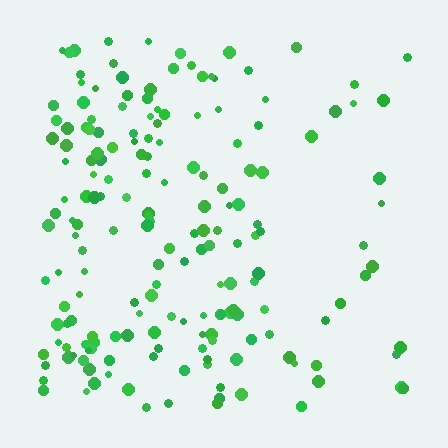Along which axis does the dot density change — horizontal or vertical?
Horizontal.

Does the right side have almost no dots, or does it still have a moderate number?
Still a moderate number, just noticeably fewer than the left.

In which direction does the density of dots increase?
From right to left, with the left side densest.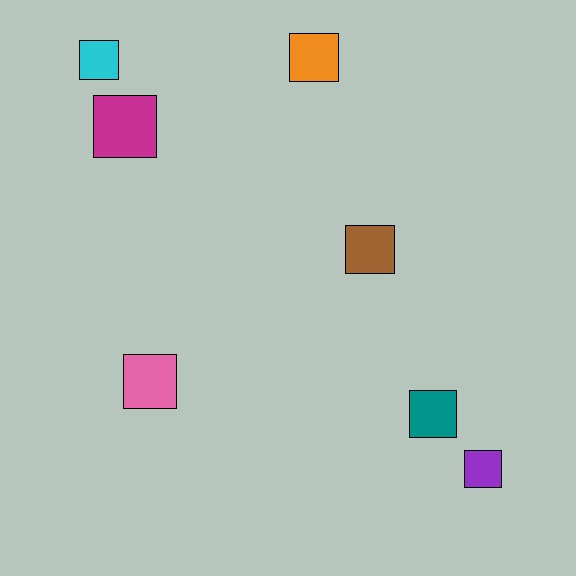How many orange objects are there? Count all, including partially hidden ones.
There is 1 orange object.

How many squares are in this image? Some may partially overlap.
There are 7 squares.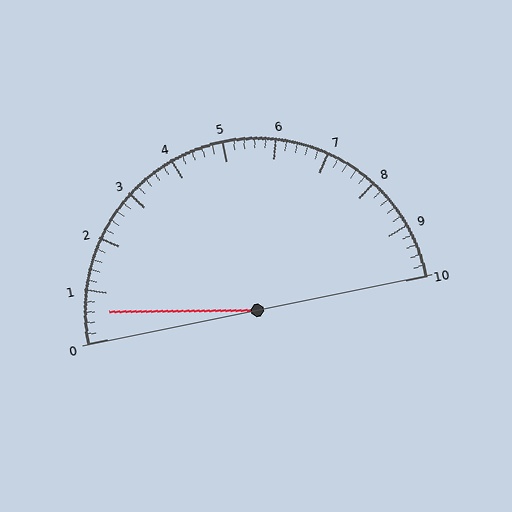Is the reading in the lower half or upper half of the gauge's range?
The reading is in the lower half of the range (0 to 10).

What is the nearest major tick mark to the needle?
The nearest major tick mark is 1.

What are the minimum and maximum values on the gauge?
The gauge ranges from 0 to 10.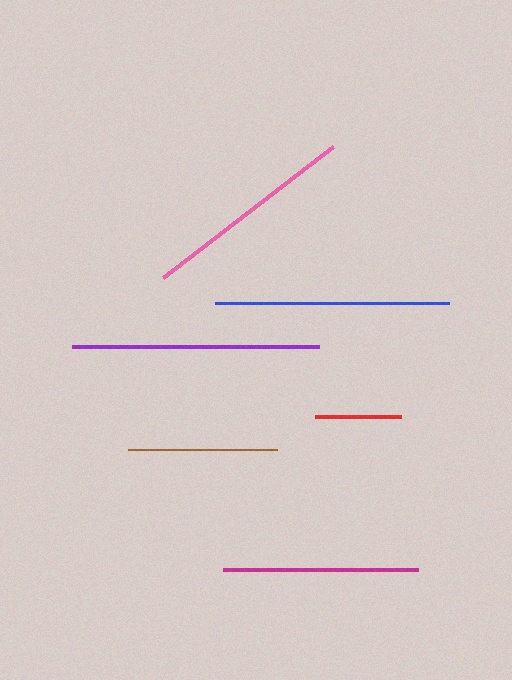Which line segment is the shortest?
The red line is the shortest at approximately 87 pixels.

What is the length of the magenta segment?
The magenta segment is approximately 195 pixels long.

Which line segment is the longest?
The purple line is the longest at approximately 247 pixels.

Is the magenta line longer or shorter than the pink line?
The pink line is longer than the magenta line.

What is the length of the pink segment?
The pink segment is approximately 215 pixels long.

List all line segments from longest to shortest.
From longest to shortest: purple, blue, pink, magenta, brown, red.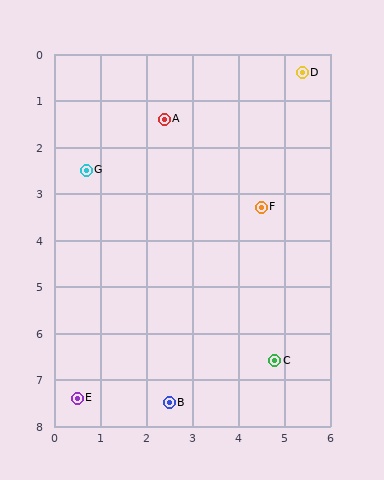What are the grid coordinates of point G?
Point G is at approximately (0.7, 2.5).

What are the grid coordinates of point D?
Point D is at approximately (5.4, 0.4).